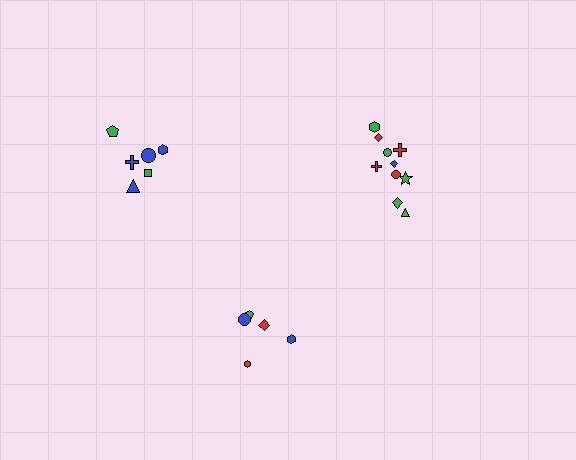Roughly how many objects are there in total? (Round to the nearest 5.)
Roughly 20 objects in total.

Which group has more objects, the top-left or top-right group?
The top-right group.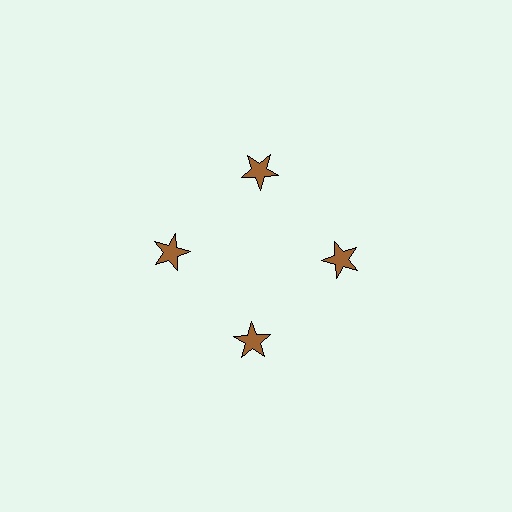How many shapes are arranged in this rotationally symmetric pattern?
There are 4 shapes, arranged in 4 groups of 1.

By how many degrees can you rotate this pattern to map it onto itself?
The pattern maps onto itself every 90 degrees of rotation.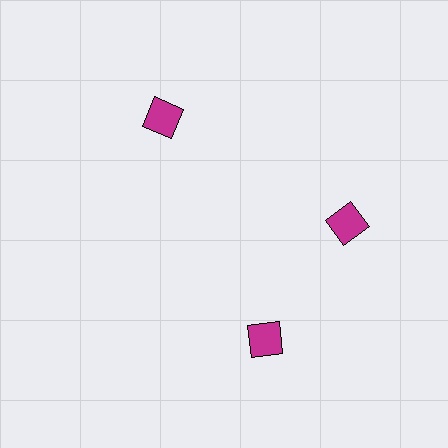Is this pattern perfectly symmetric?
No. The 3 magenta diamonds are arranged in a ring, but one element near the 7 o'clock position is rotated out of alignment along the ring, breaking the 3-fold rotational symmetry.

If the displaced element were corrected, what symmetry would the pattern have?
It would have 3-fold rotational symmetry — the pattern would map onto itself every 120 degrees.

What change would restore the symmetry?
The symmetry would be restored by rotating it back into even spacing with its neighbors so that all 3 diamonds sit at equal angles and equal distance from the center.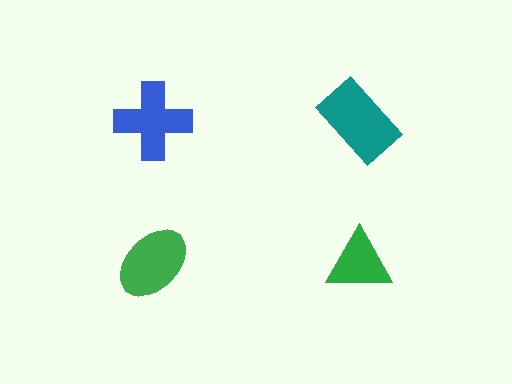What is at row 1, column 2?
A teal rectangle.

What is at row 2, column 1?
A green ellipse.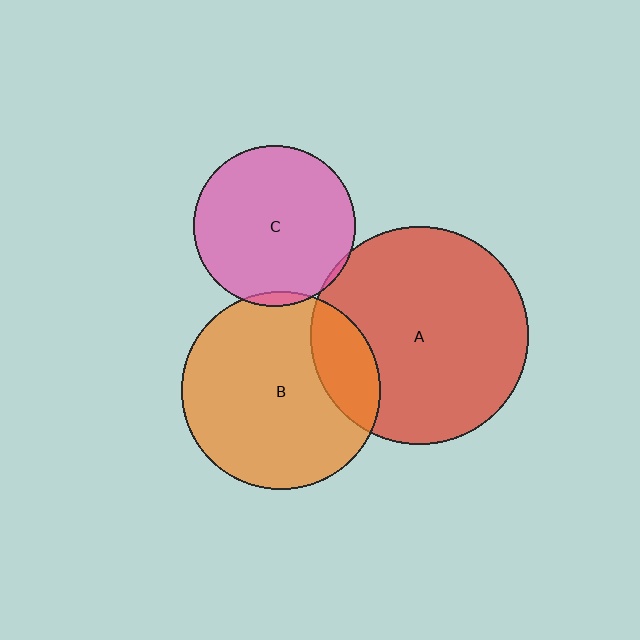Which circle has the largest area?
Circle A (red).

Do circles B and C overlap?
Yes.